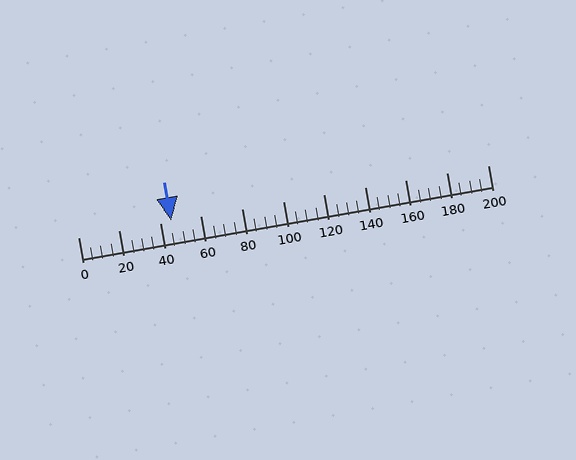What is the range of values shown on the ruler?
The ruler shows values from 0 to 200.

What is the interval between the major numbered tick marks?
The major tick marks are spaced 20 units apart.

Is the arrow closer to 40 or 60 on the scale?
The arrow is closer to 40.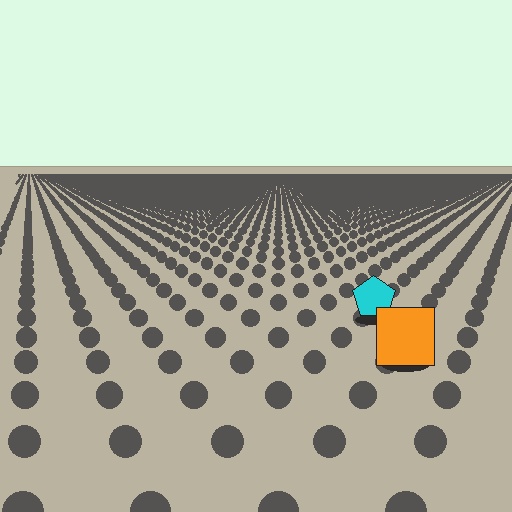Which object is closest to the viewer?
The orange square is closest. The texture marks near it are larger and more spread out.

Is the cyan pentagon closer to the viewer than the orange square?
No. The orange square is closer — you can tell from the texture gradient: the ground texture is coarser near it.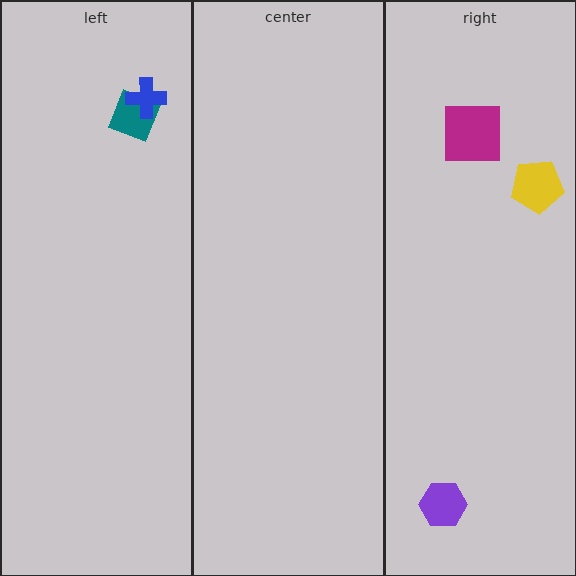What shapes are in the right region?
The purple hexagon, the magenta square, the yellow pentagon.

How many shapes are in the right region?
3.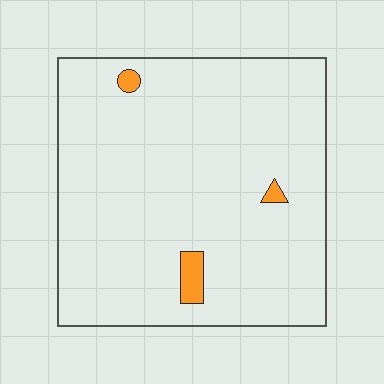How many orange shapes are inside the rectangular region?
3.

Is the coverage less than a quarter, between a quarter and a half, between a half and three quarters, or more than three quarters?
Less than a quarter.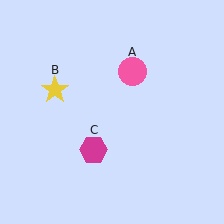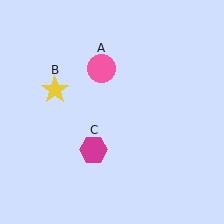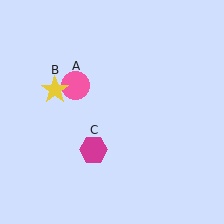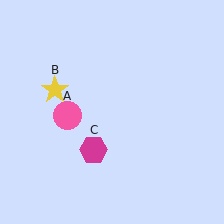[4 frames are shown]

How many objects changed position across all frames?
1 object changed position: pink circle (object A).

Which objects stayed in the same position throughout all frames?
Yellow star (object B) and magenta hexagon (object C) remained stationary.